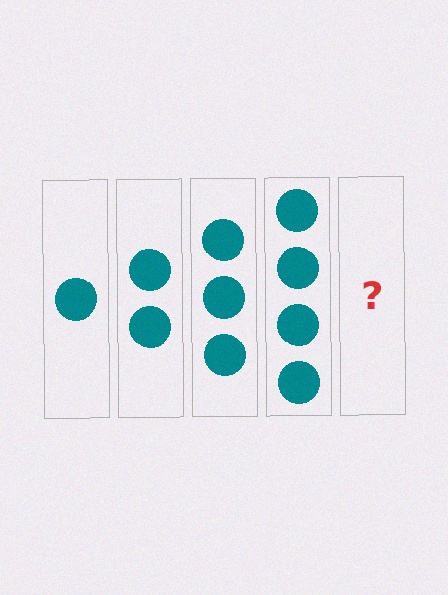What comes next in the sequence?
The next element should be 5 circles.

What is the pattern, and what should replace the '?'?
The pattern is that each step adds one more circle. The '?' should be 5 circles.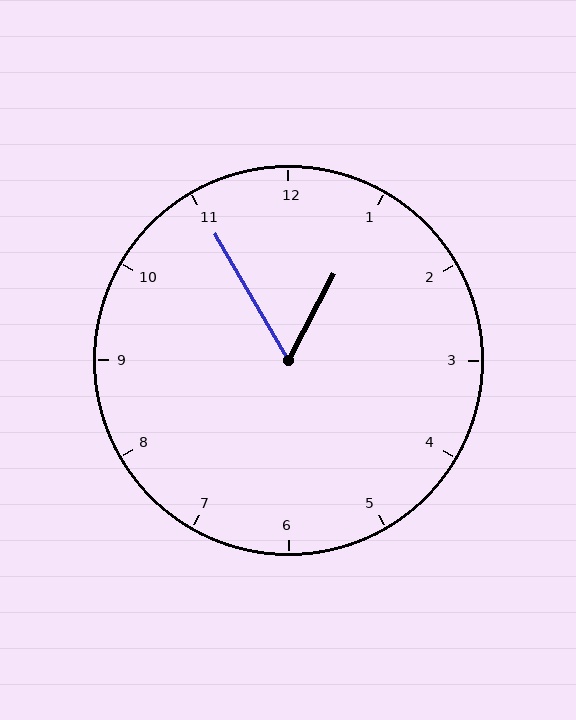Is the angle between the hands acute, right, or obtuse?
It is acute.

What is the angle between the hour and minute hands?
Approximately 58 degrees.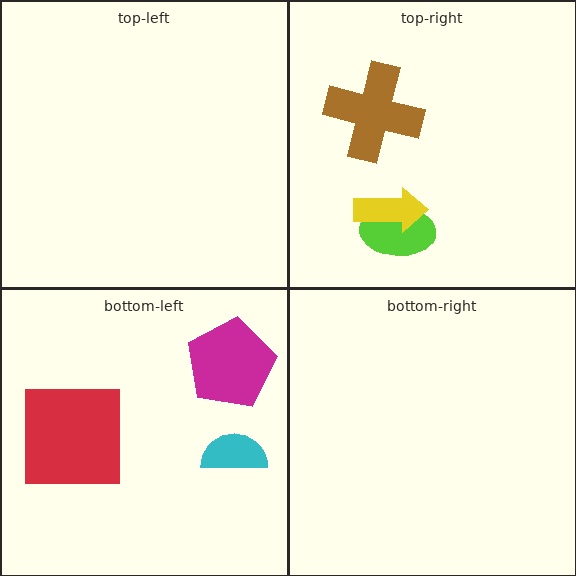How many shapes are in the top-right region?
3.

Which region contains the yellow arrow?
The top-right region.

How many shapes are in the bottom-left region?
3.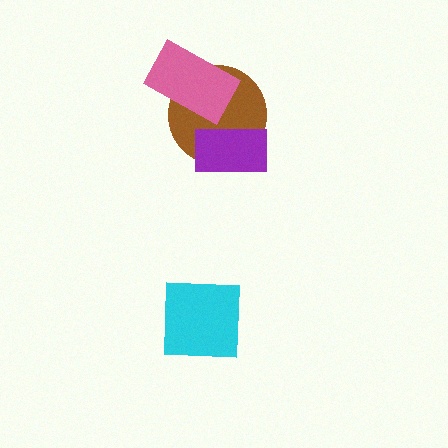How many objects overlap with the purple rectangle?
1 object overlaps with the purple rectangle.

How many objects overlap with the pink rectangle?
1 object overlaps with the pink rectangle.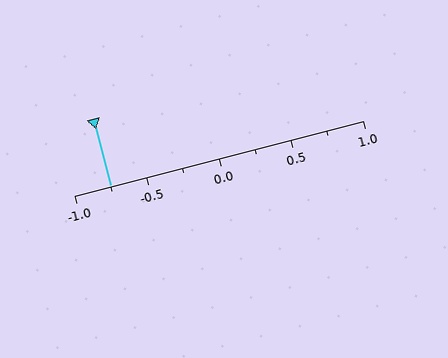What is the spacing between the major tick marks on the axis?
The major ticks are spaced 0.5 apart.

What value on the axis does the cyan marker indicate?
The marker indicates approximately -0.75.